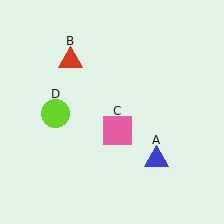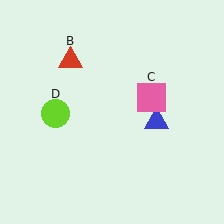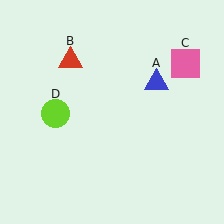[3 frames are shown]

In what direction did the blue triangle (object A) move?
The blue triangle (object A) moved up.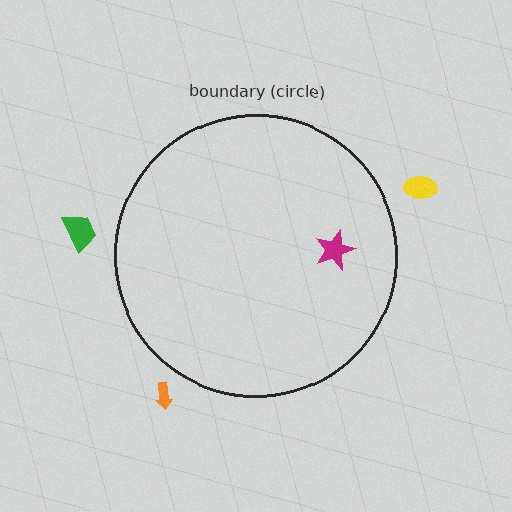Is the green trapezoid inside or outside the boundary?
Outside.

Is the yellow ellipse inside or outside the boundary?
Outside.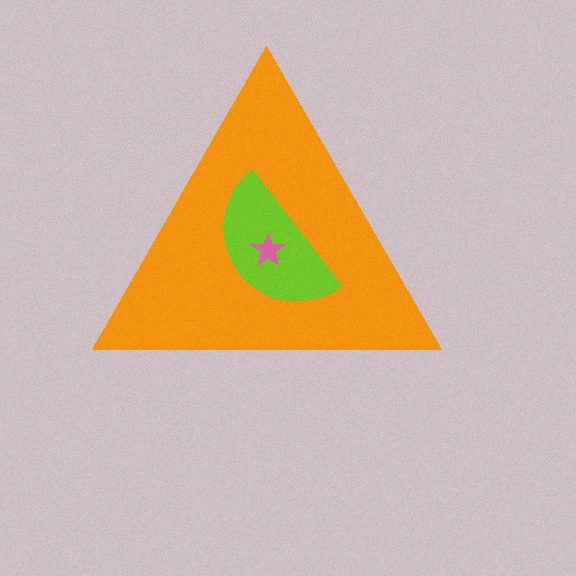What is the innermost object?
The pink star.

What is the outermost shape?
The orange triangle.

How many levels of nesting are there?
3.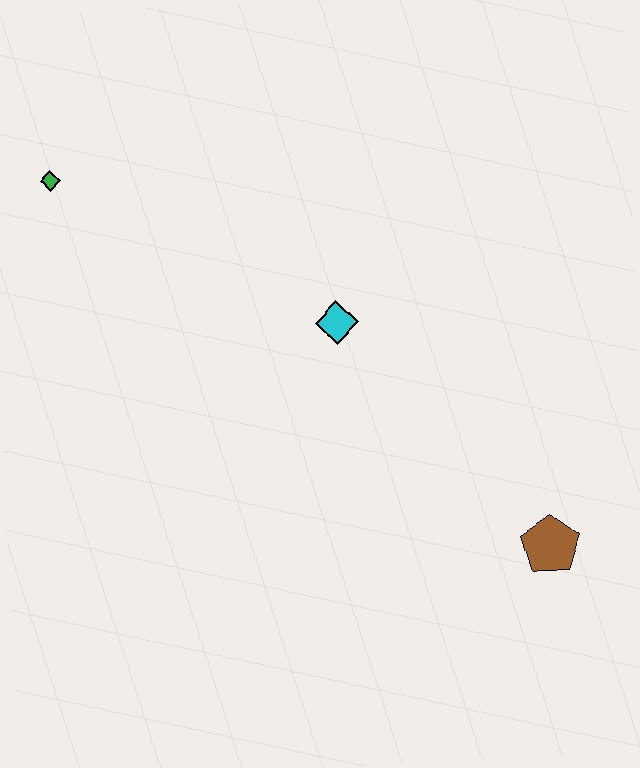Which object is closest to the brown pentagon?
The cyan diamond is closest to the brown pentagon.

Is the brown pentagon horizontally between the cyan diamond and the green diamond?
No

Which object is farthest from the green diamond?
The brown pentagon is farthest from the green diamond.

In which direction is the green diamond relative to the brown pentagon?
The green diamond is to the left of the brown pentagon.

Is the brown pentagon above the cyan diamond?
No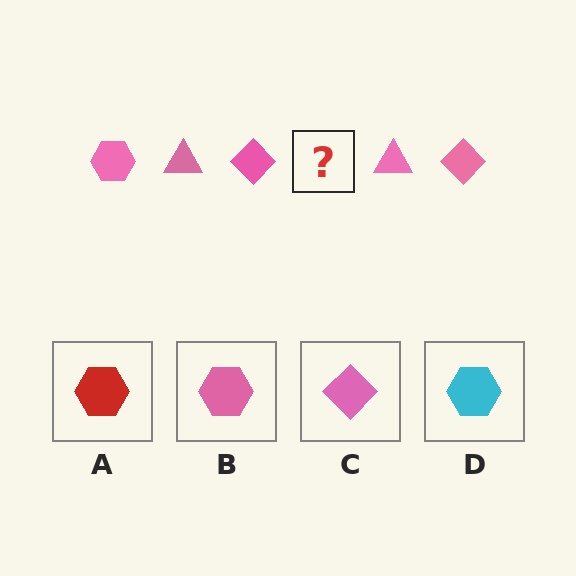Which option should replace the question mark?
Option B.